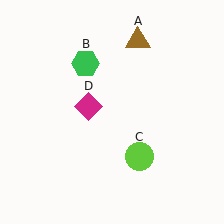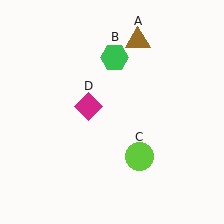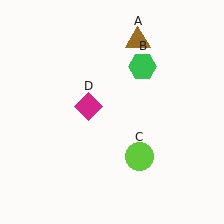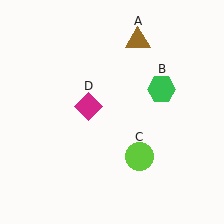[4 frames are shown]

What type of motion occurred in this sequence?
The green hexagon (object B) rotated clockwise around the center of the scene.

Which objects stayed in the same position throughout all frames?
Brown triangle (object A) and lime circle (object C) and magenta diamond (object D) remained stationary.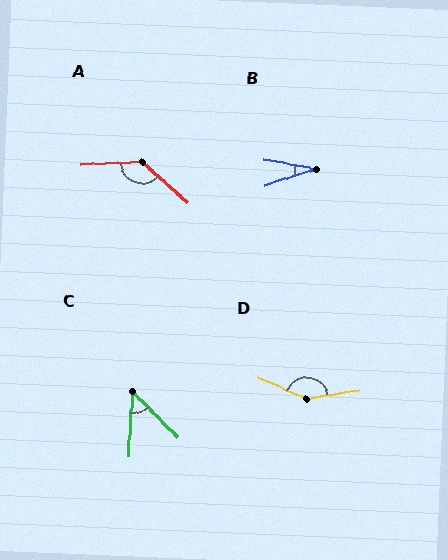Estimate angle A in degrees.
Approximately 135 degrees.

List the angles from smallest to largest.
B (29°), C (49°), A (135°), D (147°).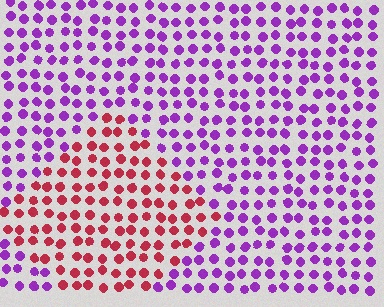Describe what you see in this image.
The image is filled with small purple elements in a uniform arrangement. A diamond-shaped region is visible where the elements are tinted to a slightly different hue, forming a subtle color boundary.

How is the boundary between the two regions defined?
The boundary is defined purely by a slight shift in hue (about 64 degrees). Spacing, size, and orientation are identical on both sides.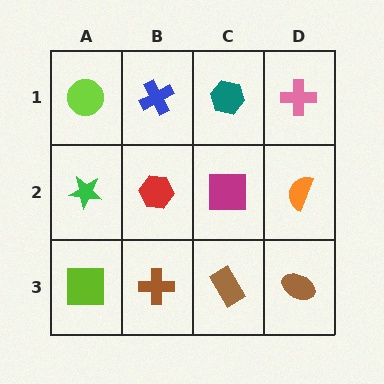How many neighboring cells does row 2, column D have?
3.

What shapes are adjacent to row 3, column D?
An orange semicircle (row 2, column D), a brown rectangle (row 3, column C).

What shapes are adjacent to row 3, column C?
A magenta square (row 2, column C), a brown cross (row 3, column B), a brown ellipse (row 3, column D).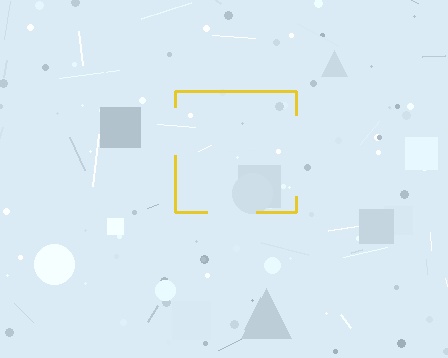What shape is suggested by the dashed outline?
The dashed outline suggests a square.